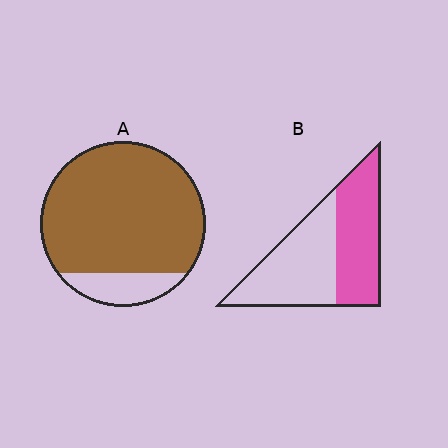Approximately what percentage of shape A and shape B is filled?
A is approximately 85% and B is approximately 45%.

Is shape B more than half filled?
Roughly half.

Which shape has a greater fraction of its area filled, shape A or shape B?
Shape A.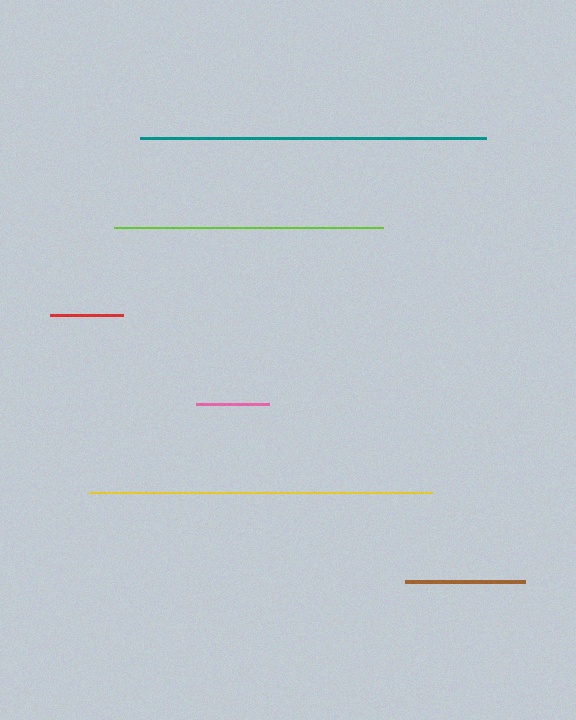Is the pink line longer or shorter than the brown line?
The brown line is longer than the pink line.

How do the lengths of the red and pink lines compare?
The red and pink lines are approximately the same length.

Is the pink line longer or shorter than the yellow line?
The yellow line is longer than the pink line.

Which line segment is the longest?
The teal line is the longest at approximately 346 pixels.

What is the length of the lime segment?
The lime segment is approximately 269 pixels long.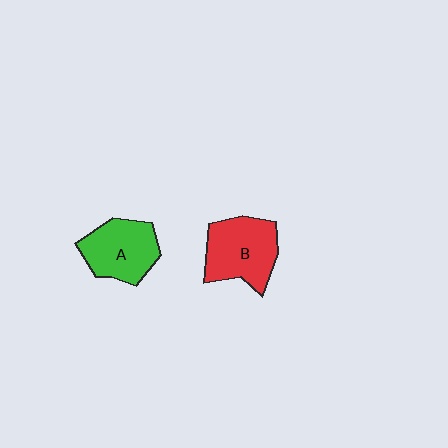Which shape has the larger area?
Shape B (red).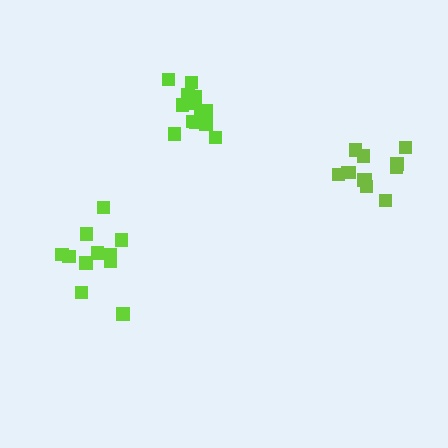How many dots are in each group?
Group 1: 13 dots, Group 2: 11 dots, Group 3: 12 dots (36 total).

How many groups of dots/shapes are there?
There are 3 groups.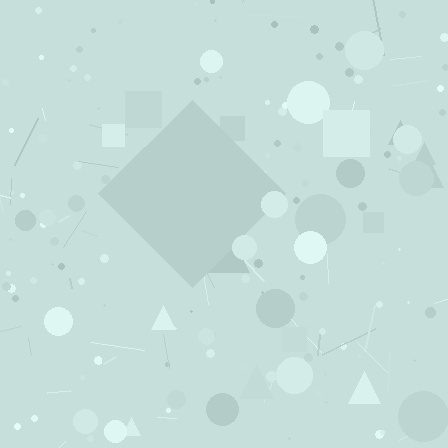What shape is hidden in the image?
A diamond is hidden in the image.